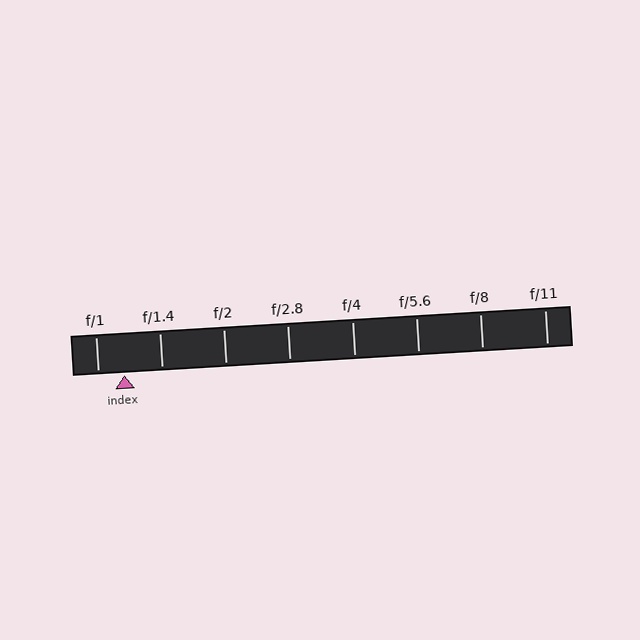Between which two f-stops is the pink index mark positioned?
The index mark is between f/1 and f/1.4.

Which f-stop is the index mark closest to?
The index mark is closest to f/1.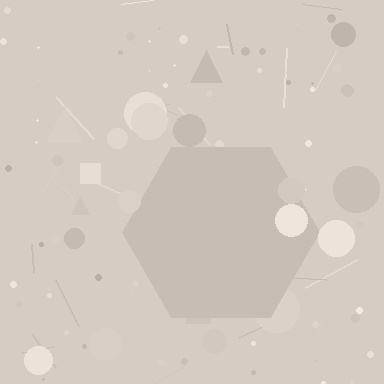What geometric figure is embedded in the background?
A hexagon is embedded in the background.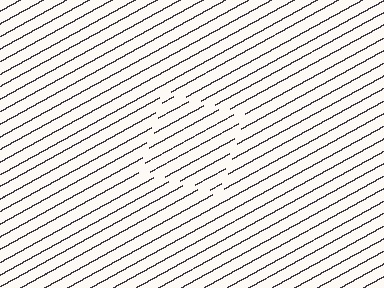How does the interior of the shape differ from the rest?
The interior of the shape contains the same grating, shifted by half a period — the contour is defined by the phase discontinuity where line-ends from the inner and outer gratings abut.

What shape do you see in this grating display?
An illusory square. The interior of the shape contains the same grating, shifted by half a period — the contour is defined by the phase discontinuity where line-ends from the inner and outer gratings abut.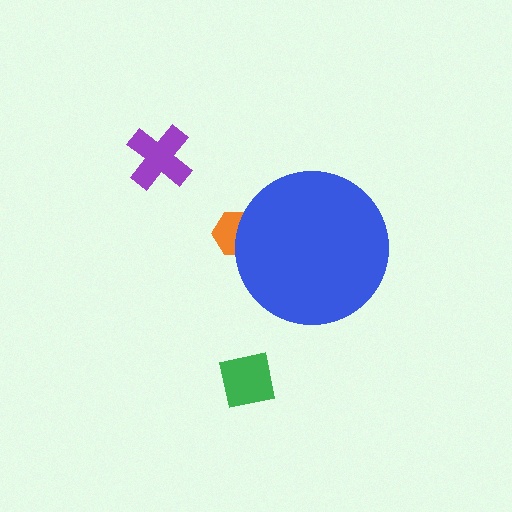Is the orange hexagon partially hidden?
Yes, the orange hexagon is partially hidden behind the blue circle.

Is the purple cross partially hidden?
No, the purple cross is fully visible.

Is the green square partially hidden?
No, the green square is fully visible.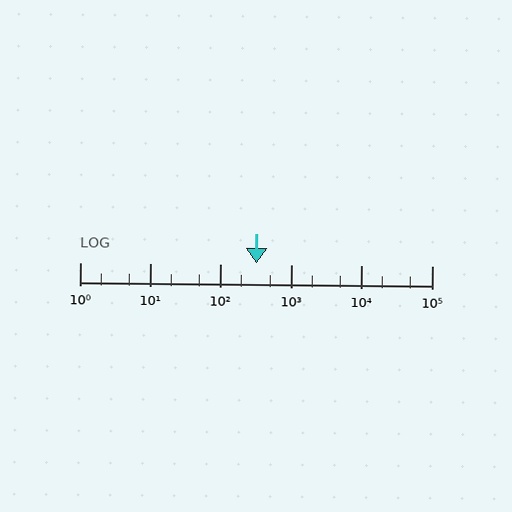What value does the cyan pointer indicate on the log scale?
The pointer indicates approximately 320.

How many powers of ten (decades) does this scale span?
The scale spans 5 decades, from 1 to 100000.